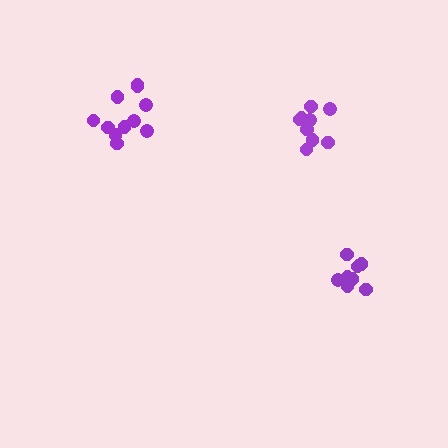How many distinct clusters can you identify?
There are 3 distinct clusters.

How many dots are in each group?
Group 1: 9 dots, Group 2: 9 dots, Group 3: 11 dots (29 total).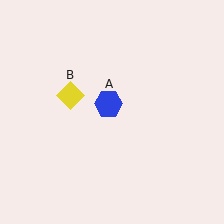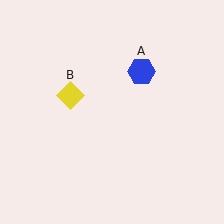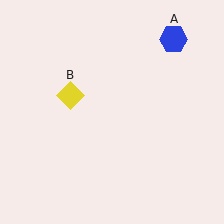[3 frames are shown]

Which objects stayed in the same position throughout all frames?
Yellow diamond (object B) remained stationary.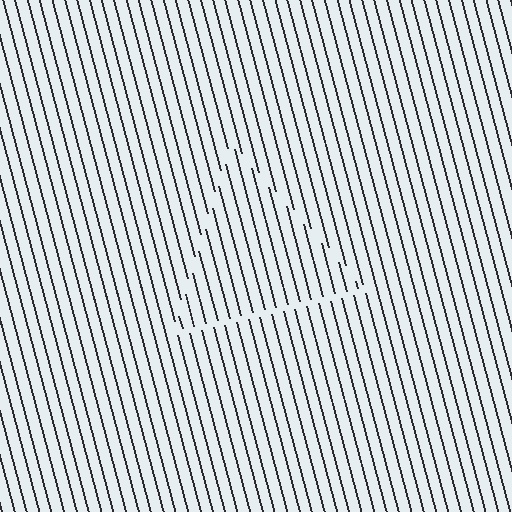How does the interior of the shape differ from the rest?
The interior of the shape contains the same grating, shifted by half a period — the contour is defined by the phase discontinuity where line-ends from the inner and outer gratings abut.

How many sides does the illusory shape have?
3 sides — the line-ends trace a triangle.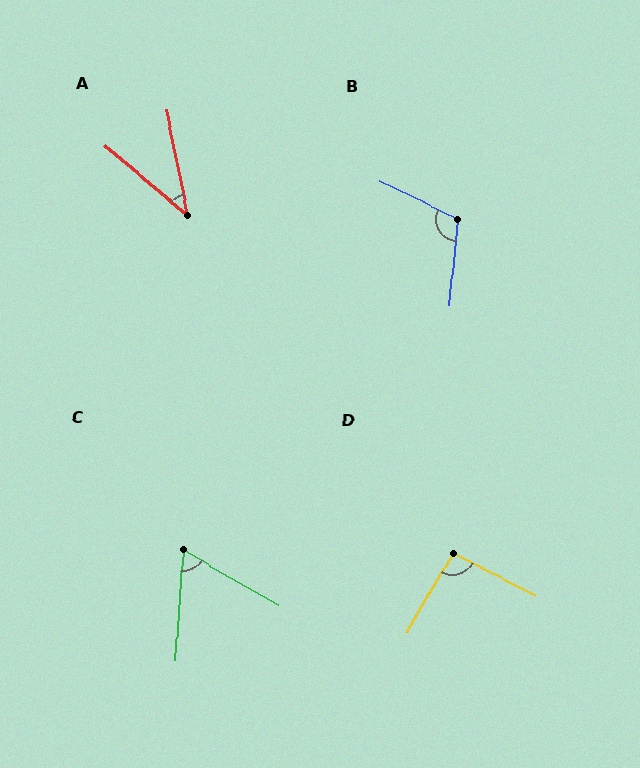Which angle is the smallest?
A, at approximately 38 degrees.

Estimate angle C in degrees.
Approximately 64 degrees.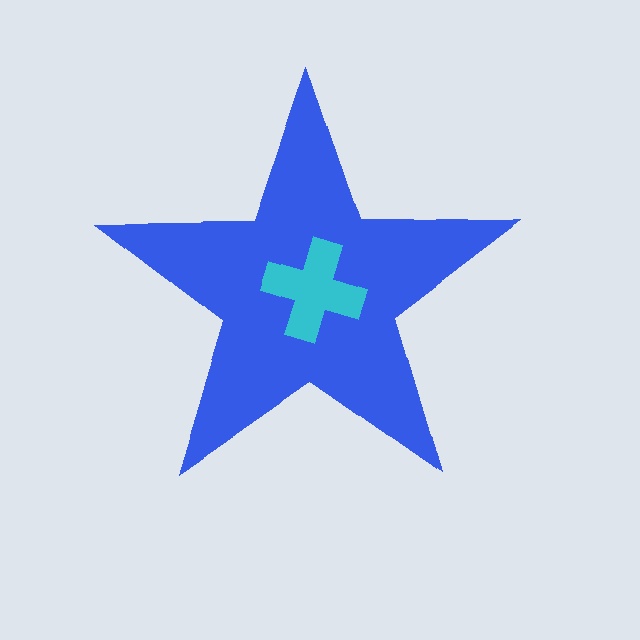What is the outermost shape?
The blue star.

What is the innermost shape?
The cyan cross.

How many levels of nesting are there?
2.